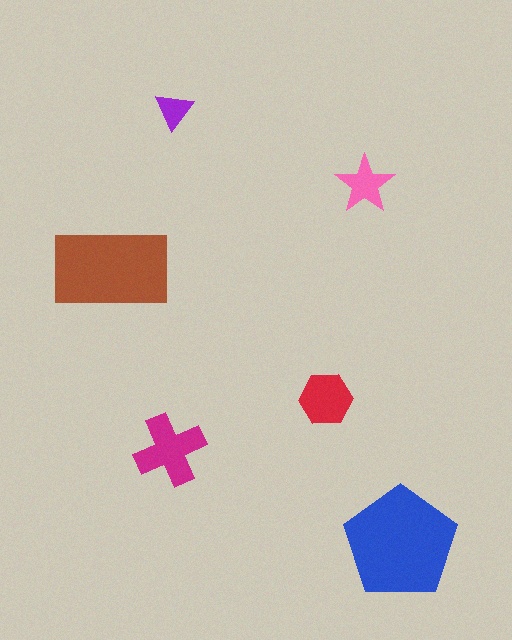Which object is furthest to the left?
The brown rectangle is leftmost.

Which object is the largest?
The blue pentagon.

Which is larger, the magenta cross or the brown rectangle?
The brown rectangle.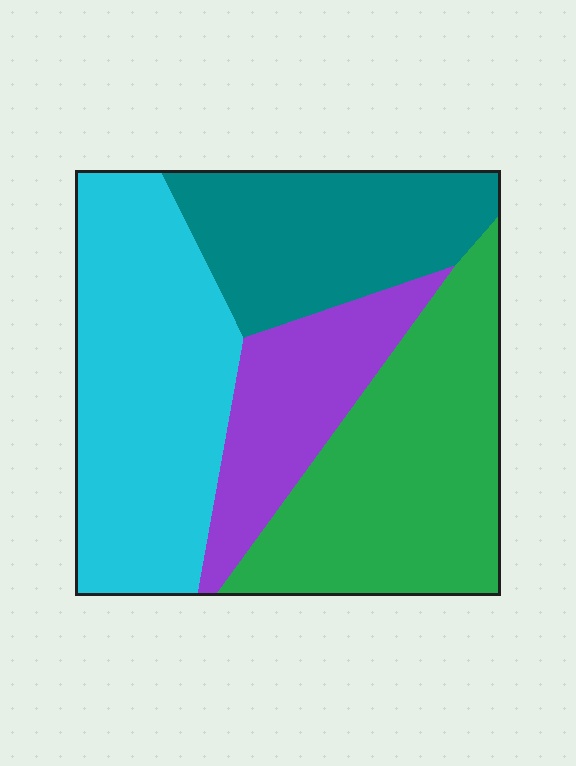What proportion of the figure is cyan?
Cyan takes up about one third (1/3) of the figure.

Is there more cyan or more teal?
Cyan.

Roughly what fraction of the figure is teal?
Teal takes up about one fifth (1/5) of the figure.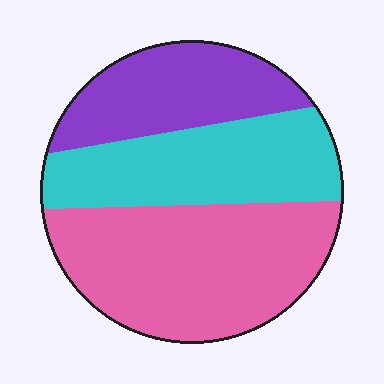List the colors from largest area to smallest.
From largest to smallest: pink, cyan, purple.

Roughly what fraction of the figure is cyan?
Cyan covers roughly 30% of the figure.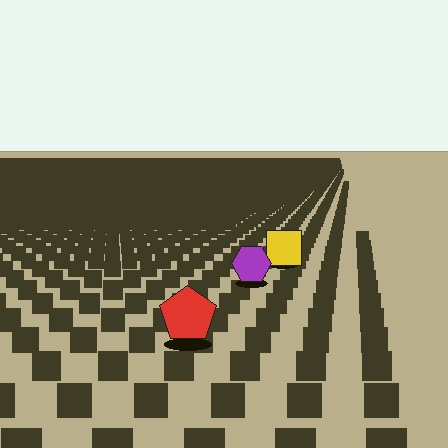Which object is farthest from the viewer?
The yellow square is farthest from the viewer. It appears smaller and the ground texture around it is denser.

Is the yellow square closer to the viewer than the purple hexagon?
No. The purple hexagon is closer — you can tell from the texture gradient: the ground texture is coarser near it.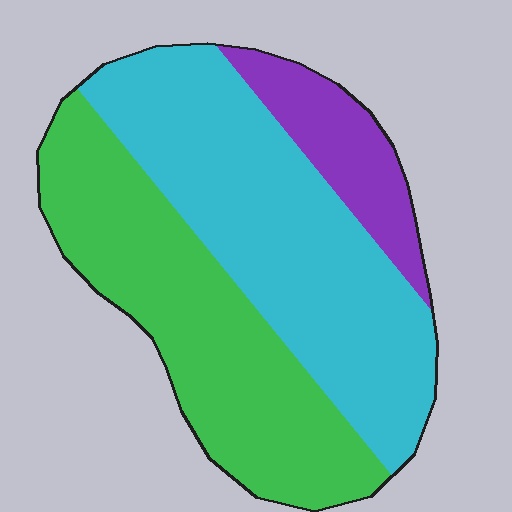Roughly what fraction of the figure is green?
Green takes up between a quarter and a half of the figure.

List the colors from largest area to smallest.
From largest to smallest: cyan, green, purple.